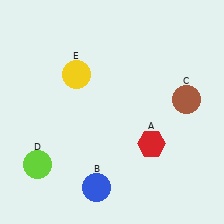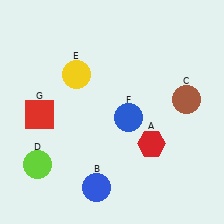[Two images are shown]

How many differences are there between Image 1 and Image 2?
There are 2 differences between the two images.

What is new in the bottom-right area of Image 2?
A blue circle (F) was added in the bottom-right area of Image 2.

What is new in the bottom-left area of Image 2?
A red square (G) was added in the bottom-left area of Image 2.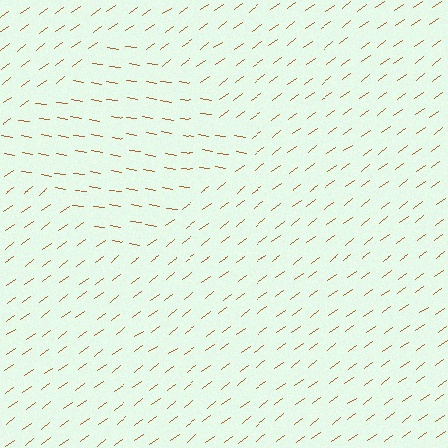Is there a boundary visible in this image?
Yes, there is a texture boundary formed by a change in line orientation.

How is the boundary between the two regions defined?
The boundary is defined purely by a change in line orientation (approximately 45 degrees difference). All lines are the same color and thickness.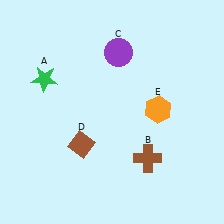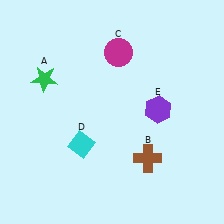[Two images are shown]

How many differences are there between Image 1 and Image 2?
There are 3 differences between the two images.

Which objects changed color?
C changed from purple to magenta. D changed from brown to cyan. E changed from orange to purple.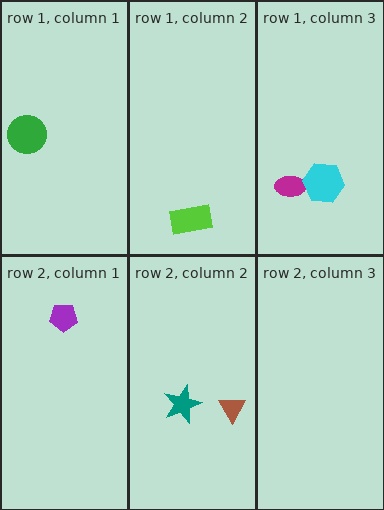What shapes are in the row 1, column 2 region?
The lime rectangle.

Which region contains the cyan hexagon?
The row 1, column 3 region.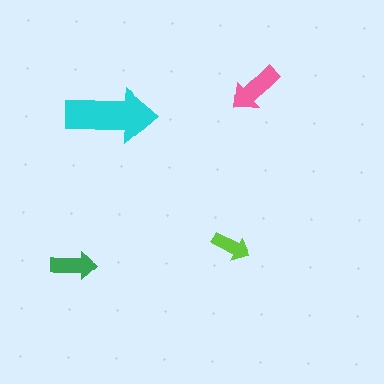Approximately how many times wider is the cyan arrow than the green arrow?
About 2 times wider.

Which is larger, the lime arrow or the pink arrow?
The pink one.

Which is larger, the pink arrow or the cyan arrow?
The cyan one.